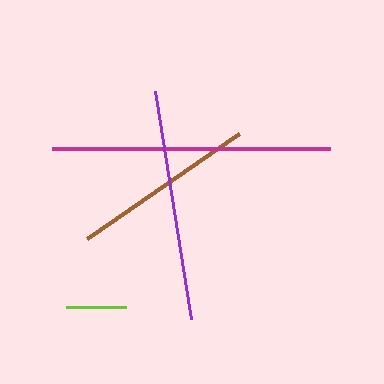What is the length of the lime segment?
The lime segment is approximately 60 pixels long.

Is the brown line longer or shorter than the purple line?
The purple line is longer than the brown line.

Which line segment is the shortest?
The lime line is the shortest at approximately 60 pixels.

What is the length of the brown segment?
The brown segment is approximately 184 pixels long.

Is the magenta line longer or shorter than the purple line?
The magenta line is longer than the purple line.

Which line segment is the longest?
The magenta line is the longest at approximately 278 pixels.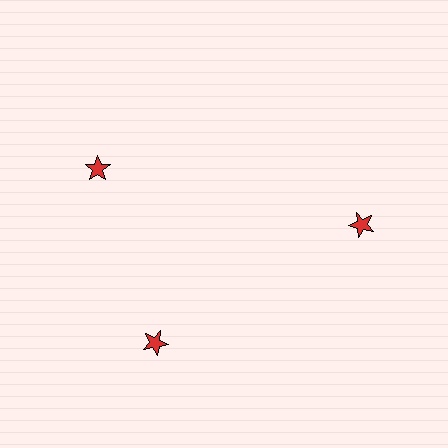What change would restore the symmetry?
The symmetry would be restored by rotating it back into even spacing with its neighbors so that all 3 stars sit at equal angles and equal distance from the center.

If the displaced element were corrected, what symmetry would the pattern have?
It would have 3-fold rotational symmetry — the pattern would map onto itself every 120 degrees.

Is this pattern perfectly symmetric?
No. The 3 red stars are arranged in a ring, but one element near the 11 o'clock position is rotated out of alignment along the ring, breaking the 3-fold rotational symmetry.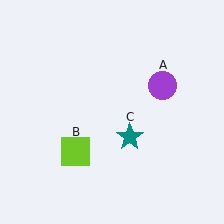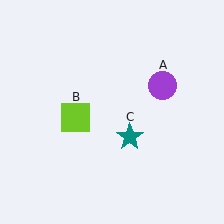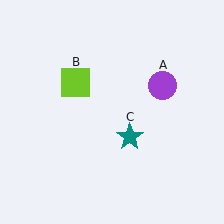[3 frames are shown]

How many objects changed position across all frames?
1 object changed position: lime square (object B).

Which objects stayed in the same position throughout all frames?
Purple circle (object A) and teal star (object C) remained stationary.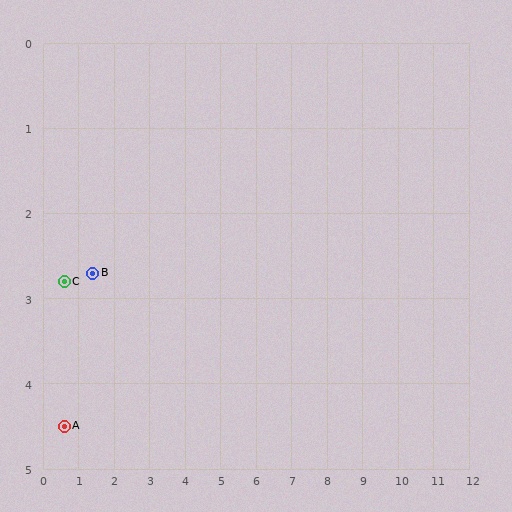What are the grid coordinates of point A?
Point A is at approximately (0.6, 4.5).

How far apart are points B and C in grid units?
Points B and C are about 0.8 grid units apart.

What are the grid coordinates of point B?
Point B is at approximately (1.4, 2.7).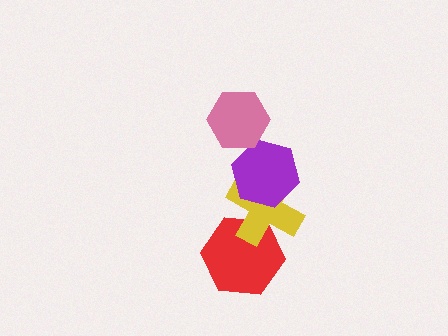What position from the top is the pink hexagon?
The pink hexagon is 1st from the top.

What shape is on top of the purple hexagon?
The pink hexagon is on top of the purple hexagon.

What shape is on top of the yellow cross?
The purple hexagon is on top of the yellow cross.